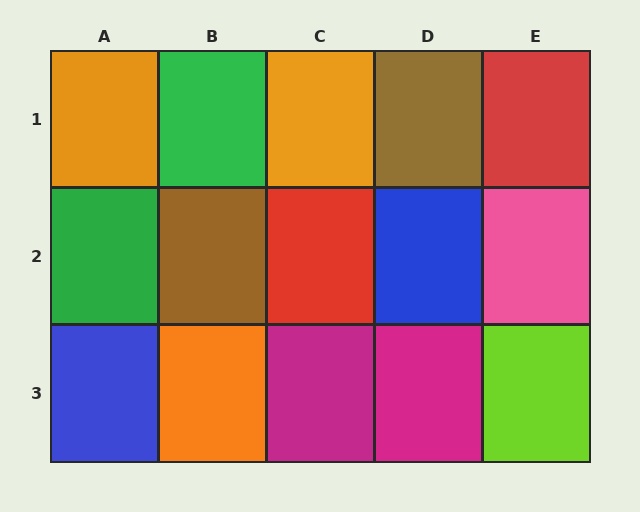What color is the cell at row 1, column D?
Brown.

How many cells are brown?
2 cells are brown.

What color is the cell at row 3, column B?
Orange.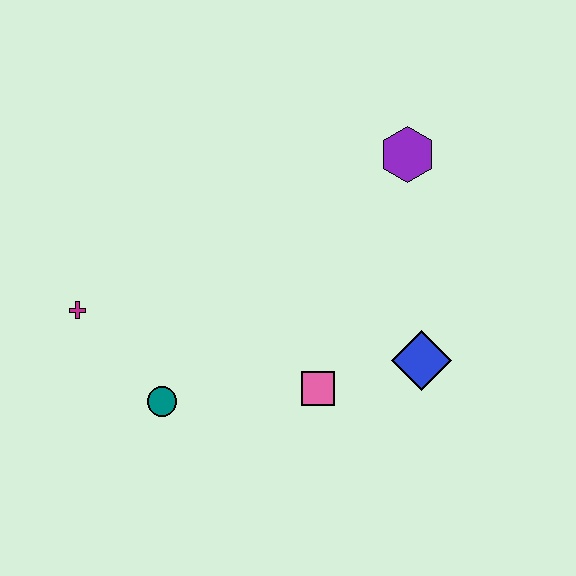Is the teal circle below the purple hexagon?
Yes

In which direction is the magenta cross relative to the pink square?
The magenta cross is to the left of the pink square.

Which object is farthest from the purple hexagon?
The magenta cross is farthest from the purple hexagon.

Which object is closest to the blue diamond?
The pink square is closest to the blue diamond.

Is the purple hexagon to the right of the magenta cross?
Yes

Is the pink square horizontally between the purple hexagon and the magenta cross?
Yes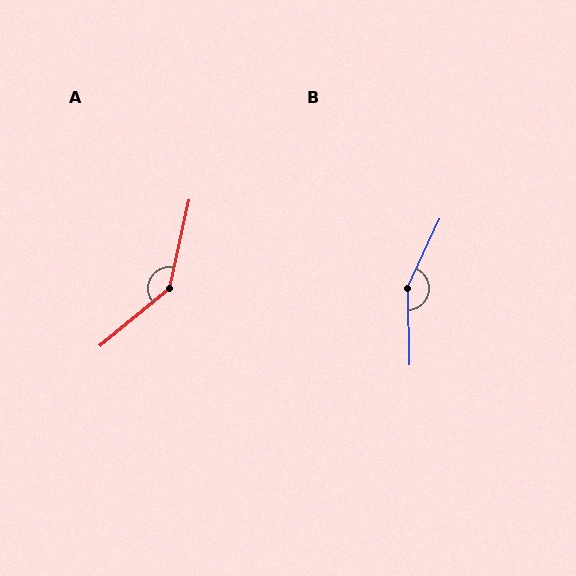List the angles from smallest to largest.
A (142°), B (154°).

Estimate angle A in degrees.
Approximately 142 degrees.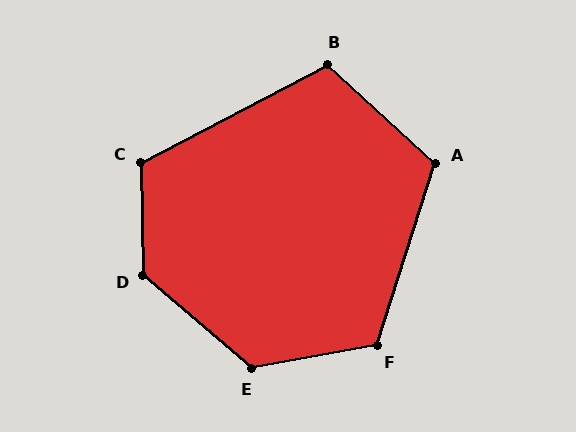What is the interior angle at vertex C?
Approximately 117 degrees (obtuse).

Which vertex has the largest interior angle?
D, at approximately 132 degrees.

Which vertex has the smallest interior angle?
B, at approximately 110 degrees.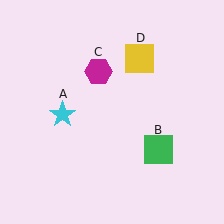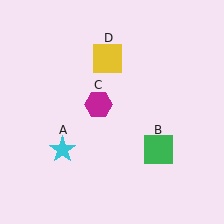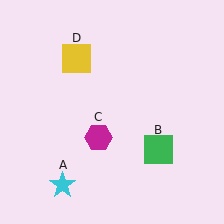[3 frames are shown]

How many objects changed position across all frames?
3 objects changed position: cyan star (object A), magenta hexagon (object C), yellow square (object D).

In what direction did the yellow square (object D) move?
The yellow square (object D) moved left.